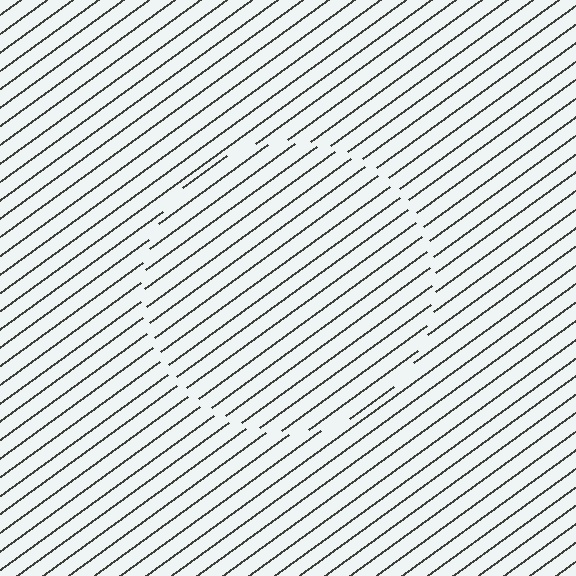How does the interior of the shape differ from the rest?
The interior of the shape contains the same grating, shifted by half a period — the contour is defined by the phase discontinuity where line-ends from the inner and outer gratings abut.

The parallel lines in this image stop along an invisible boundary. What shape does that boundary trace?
An illusory circle. The interior of the shape contains the same grating, shifted by half a period — the contour is defined by the phase discontinuity where line-ends from the inner and outer gratings abut.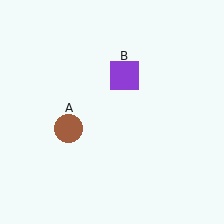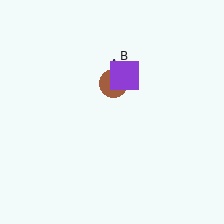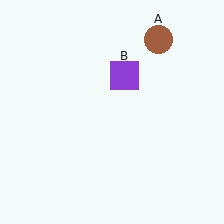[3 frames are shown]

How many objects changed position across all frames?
1 object changed position: brown circle (object A).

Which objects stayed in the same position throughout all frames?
Purple square (object B) remained stationary.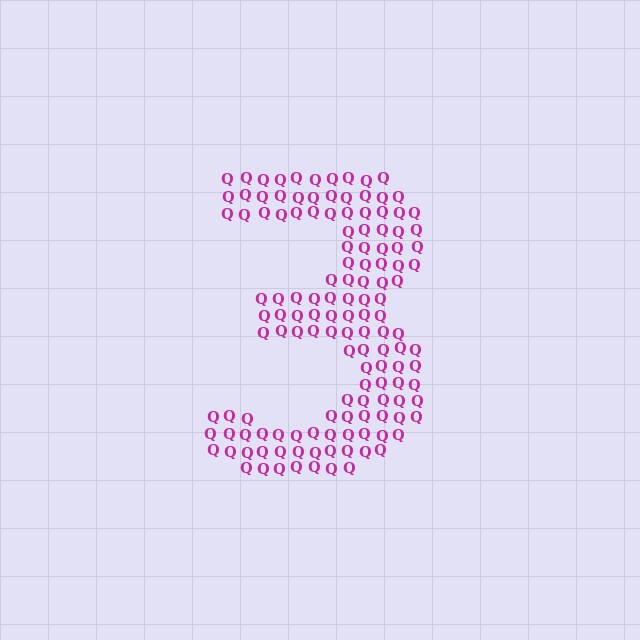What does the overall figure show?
The overall figure shows the digit 3.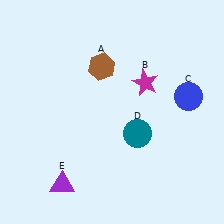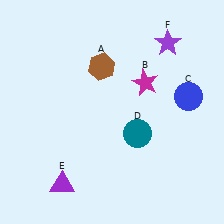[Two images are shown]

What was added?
A purple star (F) was added in Image 2.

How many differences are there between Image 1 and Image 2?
There is 1 difference between the two images.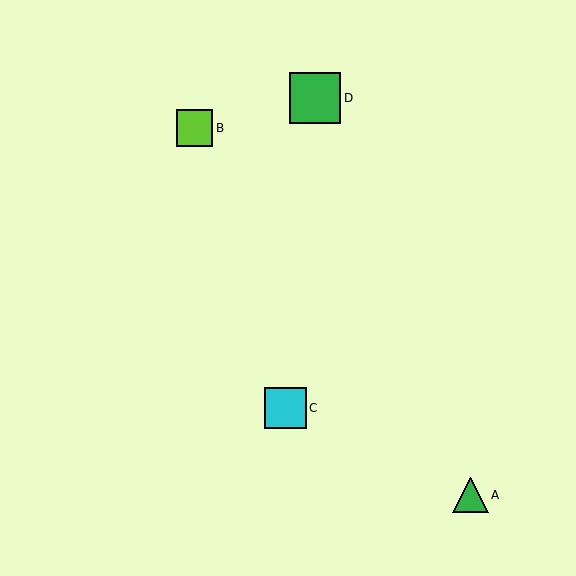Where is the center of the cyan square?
The center of the cyan square is at (285, 408).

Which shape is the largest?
The green square (labeled D) is the largest.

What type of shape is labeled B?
Shape B is a lime square.